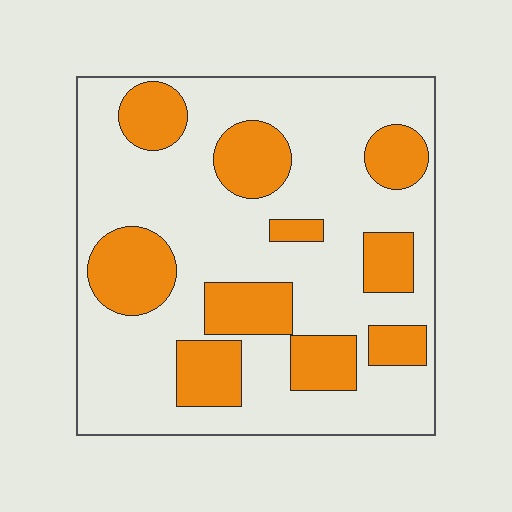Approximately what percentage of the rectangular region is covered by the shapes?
Approximately 30%.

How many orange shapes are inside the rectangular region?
10.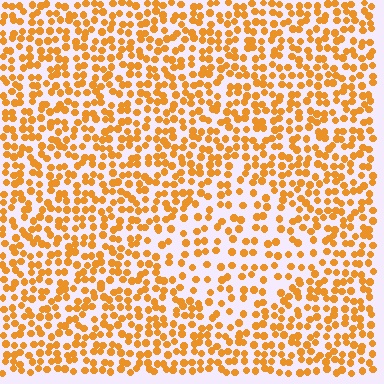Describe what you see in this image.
The image contains small orange elements arranged at two different densities. A diamond-shaped region is visible where the elements are less densely packed than the surrounding area.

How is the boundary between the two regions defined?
The boundary is defined by a change in element density (approximately 1.7x ratio). All elements are the same color, size, and shape.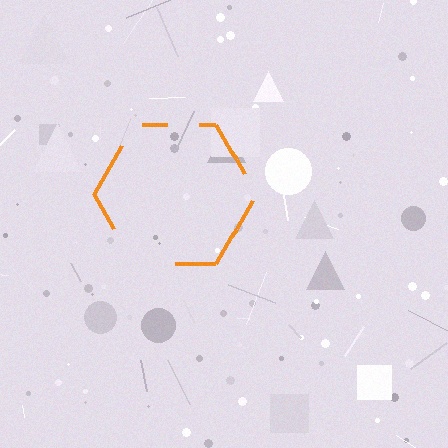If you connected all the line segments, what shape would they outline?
They would outline a hexagon.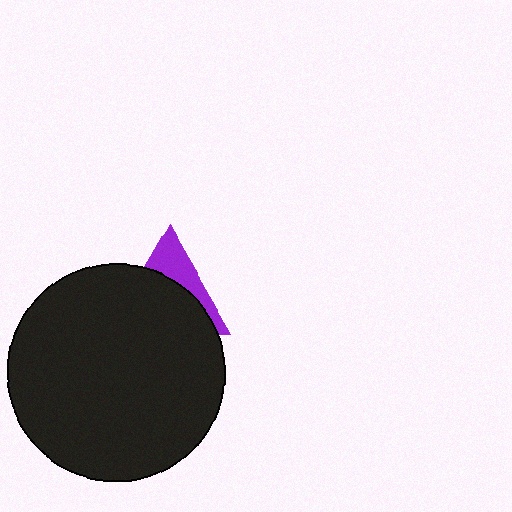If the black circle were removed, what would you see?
You would see the complete purple triangle.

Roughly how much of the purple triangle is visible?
A small part of it is visible (roughly 34%).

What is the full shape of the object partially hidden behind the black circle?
The partially hidden object is a purple triangle.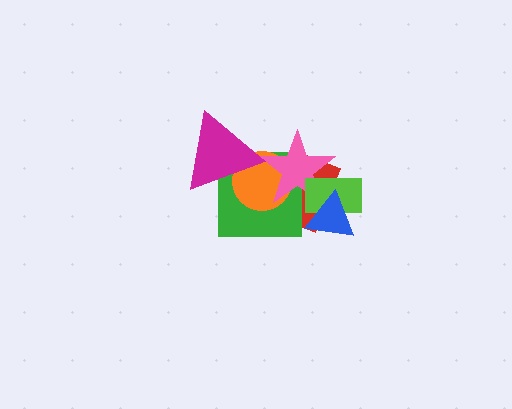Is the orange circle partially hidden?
Yes, it is partially covered by another shape.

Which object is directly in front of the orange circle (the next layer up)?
The pink star is directly in front of the orange circle.